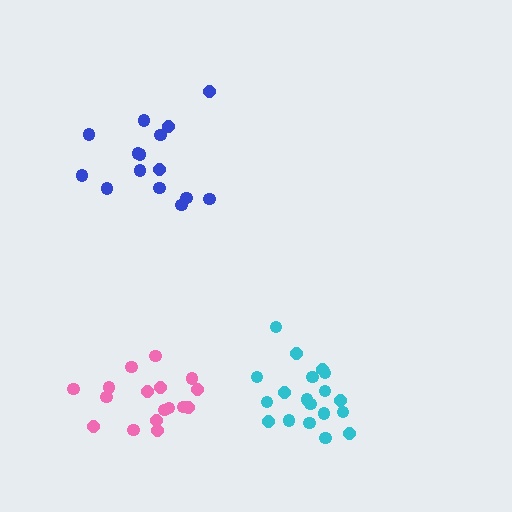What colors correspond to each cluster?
The clusters are colored: pink, blue, cyan.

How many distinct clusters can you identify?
There are 3 distinct clusters.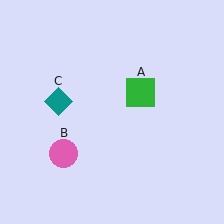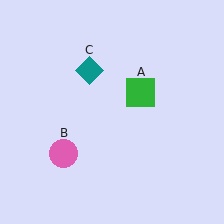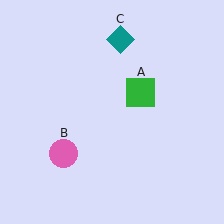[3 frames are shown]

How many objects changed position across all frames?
1 object changed position: teal diamond (object C).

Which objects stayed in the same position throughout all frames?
Green square (object A) and pink circle (object B) remained stationary.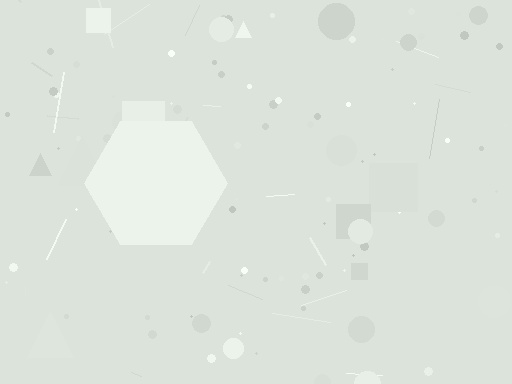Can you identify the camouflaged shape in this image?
The camouflaged shape is a hexagon.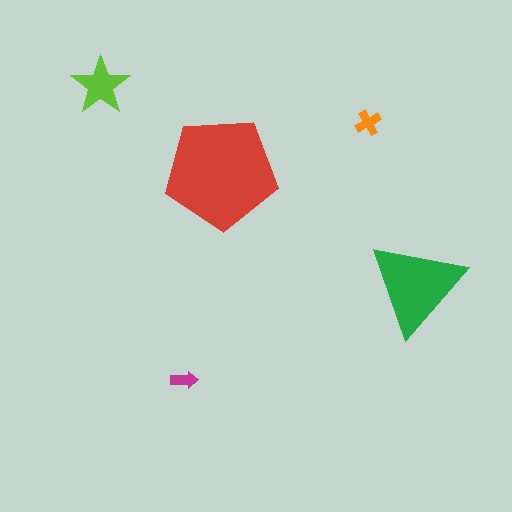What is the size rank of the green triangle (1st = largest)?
2nd.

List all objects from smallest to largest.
The magenta arrow, the orange cross, the lime star, the green triangle, the red pentagon.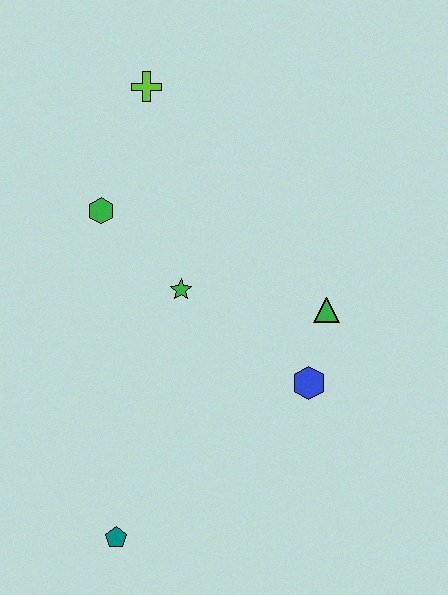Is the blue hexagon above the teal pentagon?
Yes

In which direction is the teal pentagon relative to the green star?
The teal pentagon is below the green star.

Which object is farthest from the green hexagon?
The teal pentagon is farthest from the green hexagon.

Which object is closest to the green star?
The green hexagon is closest to the green star.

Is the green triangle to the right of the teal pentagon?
Yes